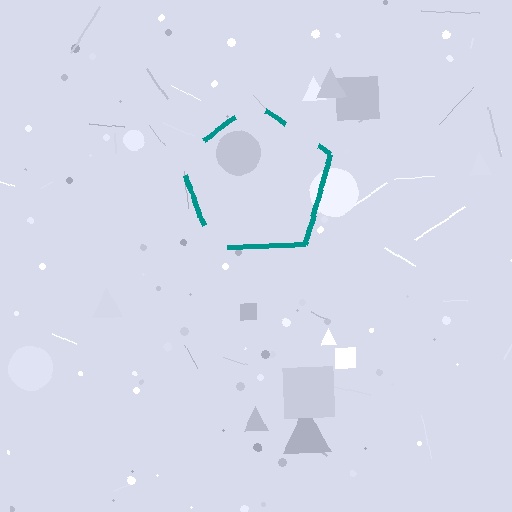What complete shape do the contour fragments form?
The contour fragments form a pentagon.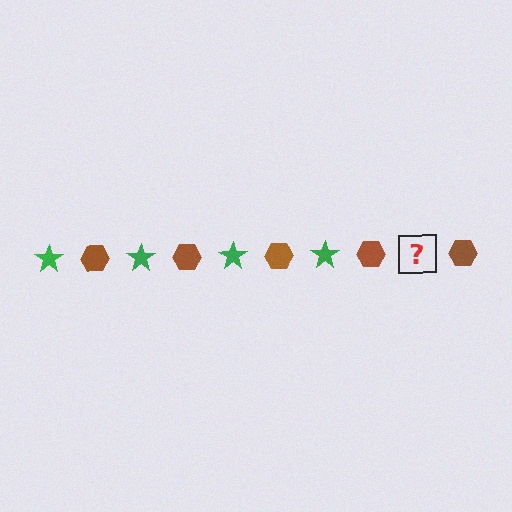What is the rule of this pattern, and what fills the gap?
The rule is that the pattern alternates between green star and brown hexagon. The gap should be filled with a green star.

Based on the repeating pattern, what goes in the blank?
The blank should be a green star.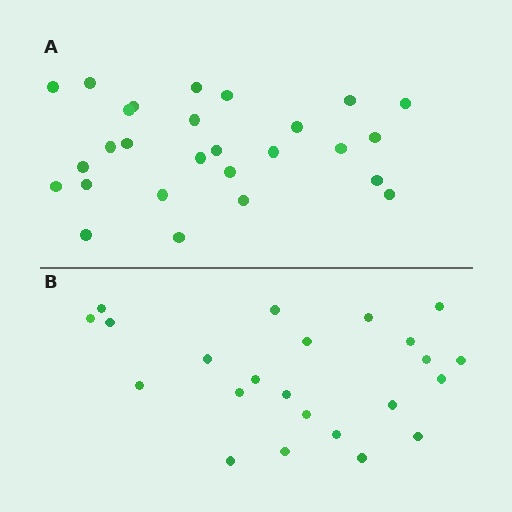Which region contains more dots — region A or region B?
Region A (the top region) has more dots.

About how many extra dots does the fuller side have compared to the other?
Region A has about 4 more dots than region B.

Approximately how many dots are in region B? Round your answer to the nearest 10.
About 20 dots. (The exact count is 23, which rounds to 20.)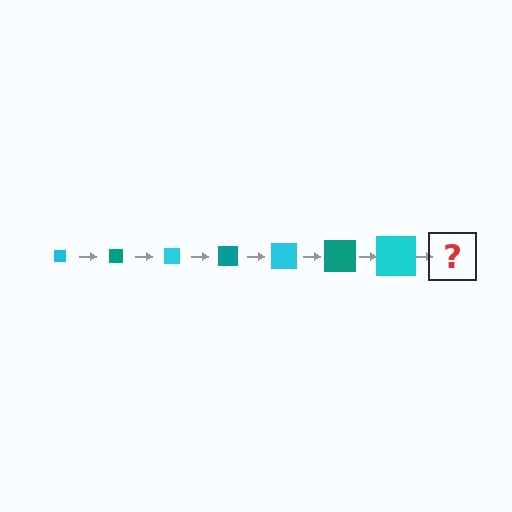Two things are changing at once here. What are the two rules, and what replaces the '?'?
The two rules are that the square grows larger each step and the color cycles through cyan and teal. The '?' should be a teal square, larger than the previous one.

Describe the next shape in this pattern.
It should be a teal square, larger than the previous one.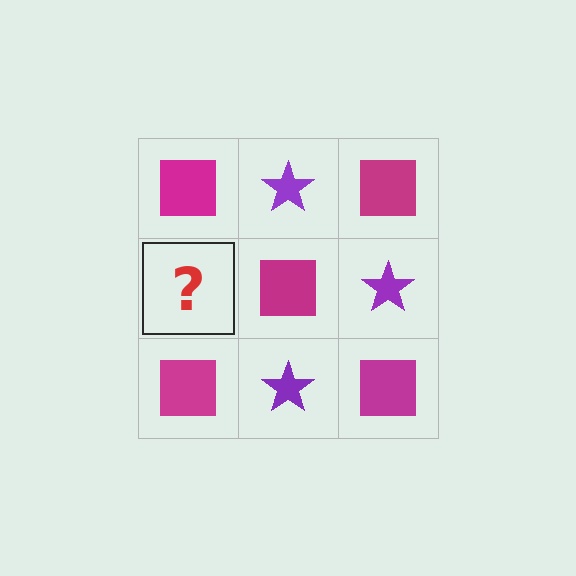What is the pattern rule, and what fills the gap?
The rule is that it alternates magenta square and purple star in a checkerboard pattern. The gap should be filled with a purple star.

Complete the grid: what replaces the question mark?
The question mark should be replaced with a purple star.